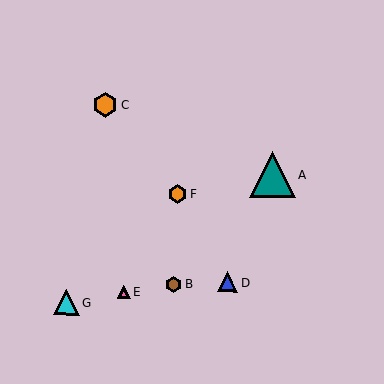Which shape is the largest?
The teal triangle (labeled A) is the largest.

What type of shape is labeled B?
Shape B is a brown hexagon.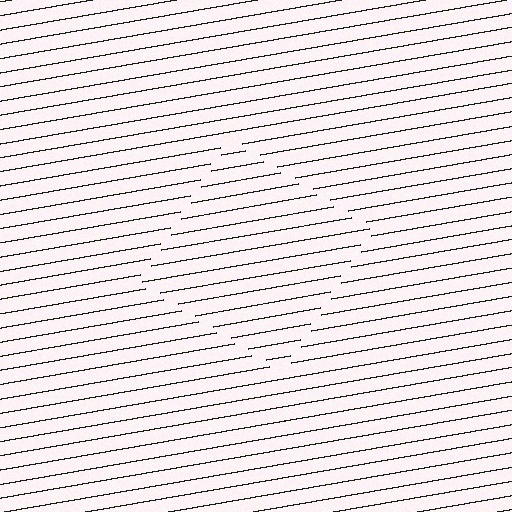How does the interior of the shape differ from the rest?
The interior of the shape contains the same grating, shifted by half a period — the contour is defined by the phase discontinuity where line-ends from the inner and outer gratings abut.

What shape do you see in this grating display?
An illusory square. The interior of the shape contains the same grating, shifted by half a period — the contour is defined by the phase discontinuity where line-ends from the inner and outer gratings abut.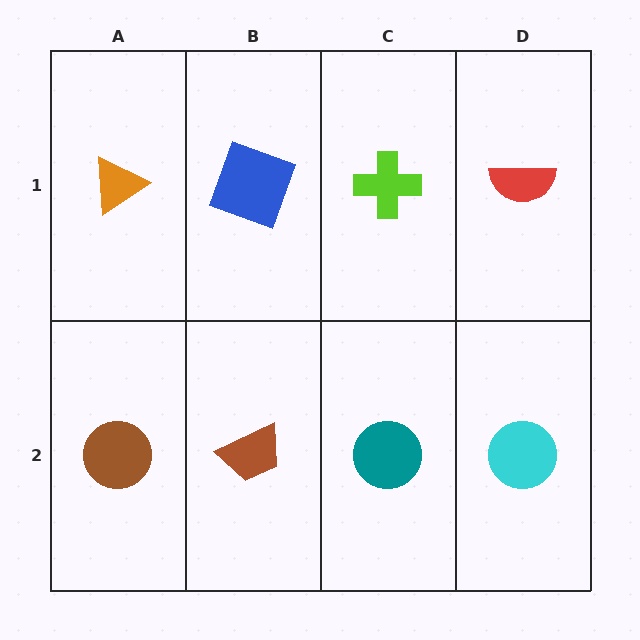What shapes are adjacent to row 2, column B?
A blue square (row 1, column B), a brown circle (row 2, column A), a teal circle (row 2, column C).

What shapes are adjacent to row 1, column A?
A brown circle (row 2, column A), a blue square (row 1, column B).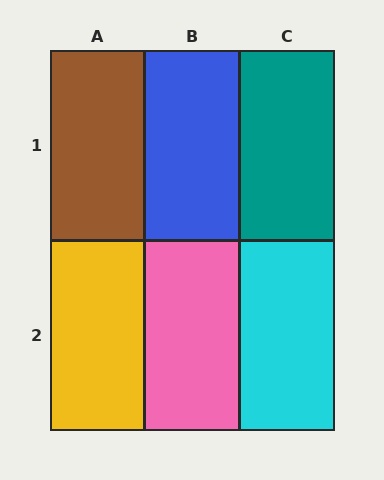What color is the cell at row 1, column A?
Brown.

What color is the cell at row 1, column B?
Blue.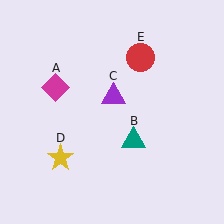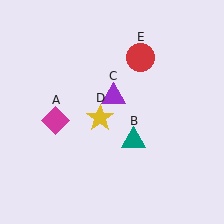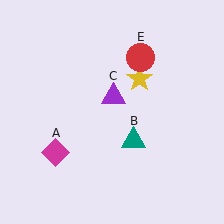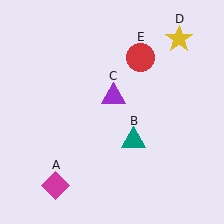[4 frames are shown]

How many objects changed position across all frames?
2 objects changed position: magenta diamond (object A), yellow star (object D).